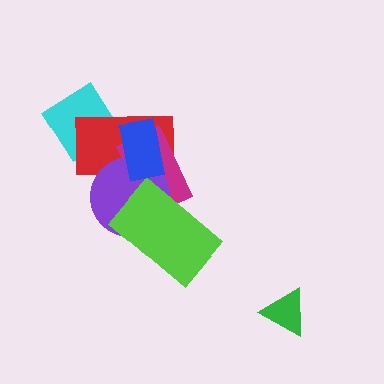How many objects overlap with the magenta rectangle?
4 objects overlap with the magenta rectangle.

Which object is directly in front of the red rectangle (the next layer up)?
The magenta rectangle is directly in front of the red rectangle.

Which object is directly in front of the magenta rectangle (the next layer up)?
The purple circle is directly in front of the magenta rectangle.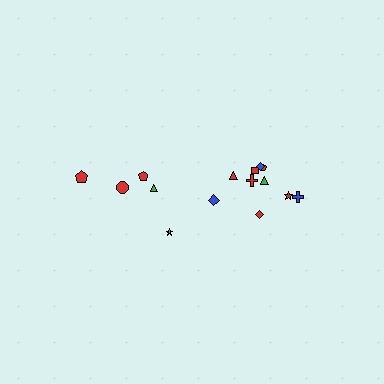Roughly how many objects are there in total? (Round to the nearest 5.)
Roughly 15 objects in total.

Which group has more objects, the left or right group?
The right group.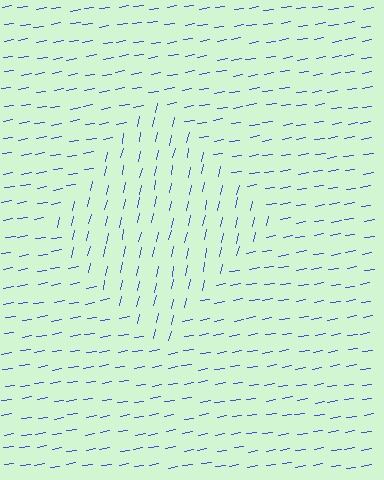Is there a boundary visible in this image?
Yes, there is a texture boundary formed by a change in line orientation.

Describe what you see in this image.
The image is filled with small blue line segments. A diamond region in the image has lines oriented differently from the surrounding lines, creating a visible texture boundary.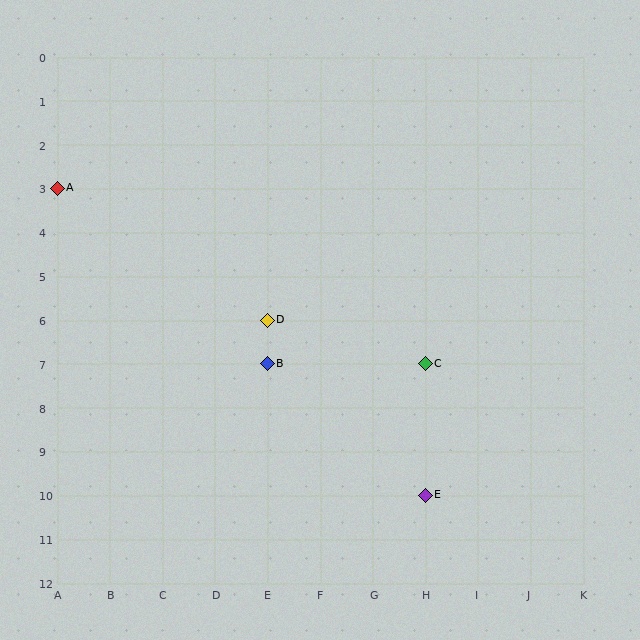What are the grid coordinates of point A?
Point A is at grid coordinates (A, 3).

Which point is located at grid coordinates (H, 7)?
Point C is at (H, 7).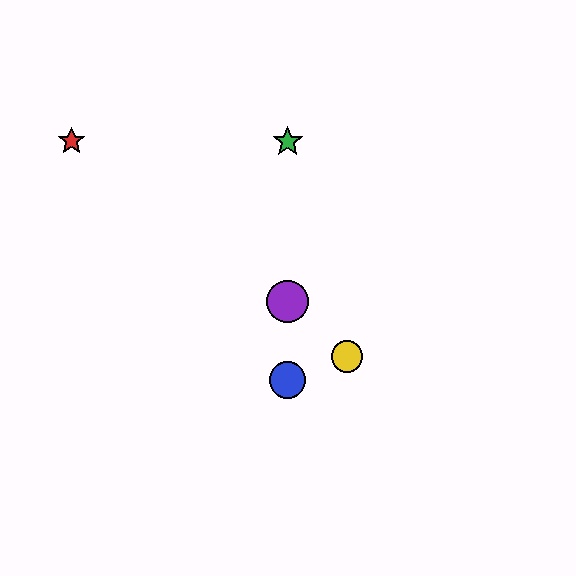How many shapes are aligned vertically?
3 shapes (the blue circle, the green star, the purple circle) are aligned vertically.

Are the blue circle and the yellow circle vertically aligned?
No, the blue circle is at x≈288 and the yellow circle is at x≈347.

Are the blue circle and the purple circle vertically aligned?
Yes, both are at x≈288.